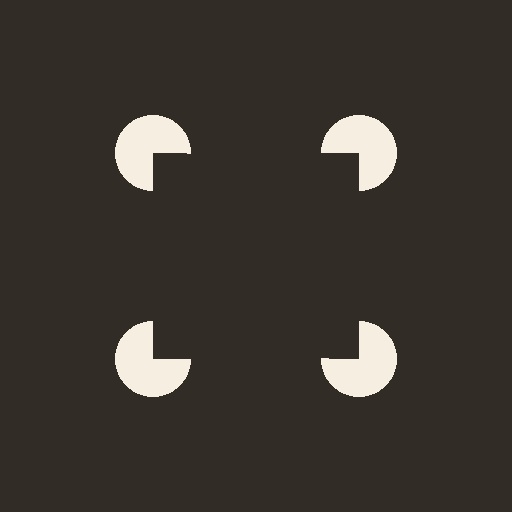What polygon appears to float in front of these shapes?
An illusory square — its edges are inferred from the aligned wedge cuts in the pac-man discs, not physically drawn.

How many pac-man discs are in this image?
There are 4 — one at each vertex of the illusory square.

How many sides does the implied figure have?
4 sides.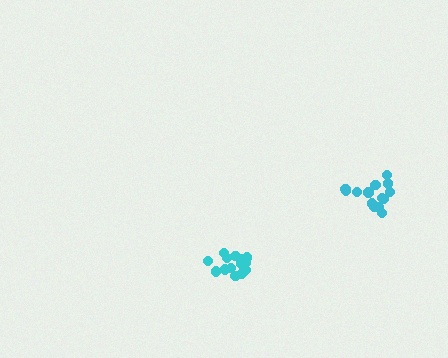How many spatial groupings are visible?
There are 2 spatial groupings.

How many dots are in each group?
Group 1: 14 dots, Group 2: 14 dots (28 total).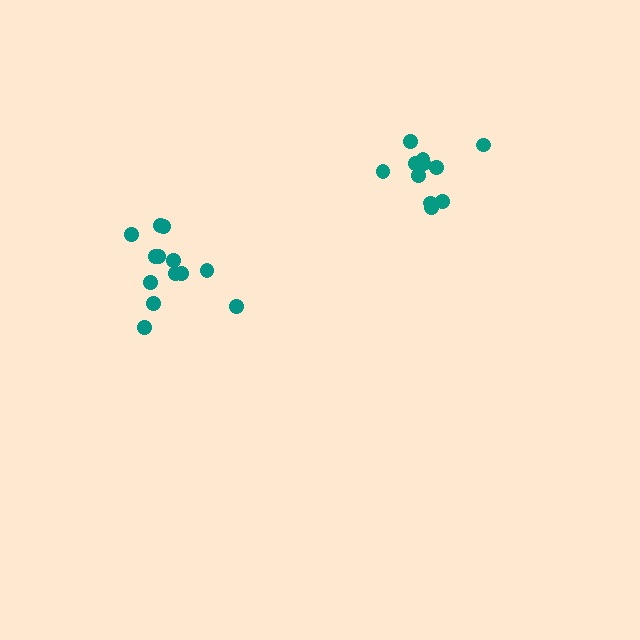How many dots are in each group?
Group 1: 11 dots, Group 2: 13 dots (24 total).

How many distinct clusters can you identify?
There are 2 distinct clusters.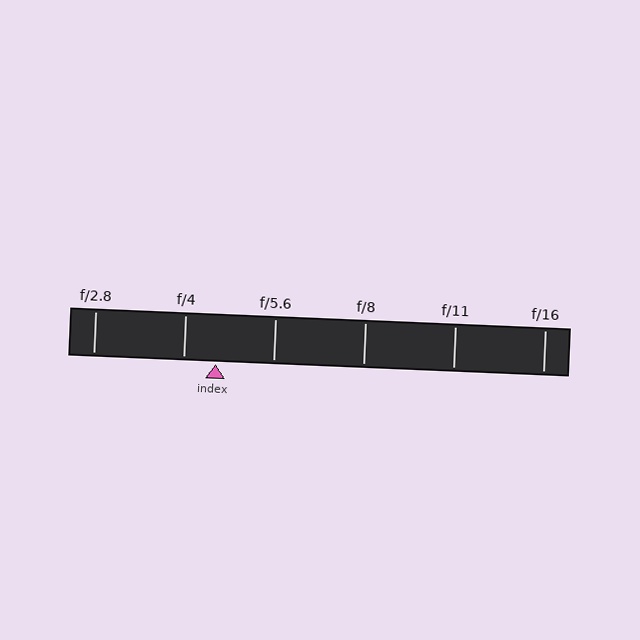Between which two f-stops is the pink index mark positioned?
The index mark is between f/4 and f/5.6.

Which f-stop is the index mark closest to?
The index mark is closest to f/4.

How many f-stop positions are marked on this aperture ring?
There are 6 f-stop positions marked.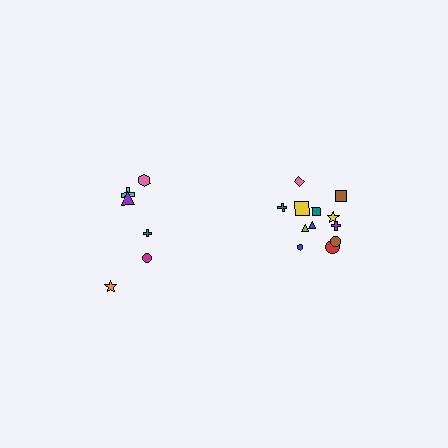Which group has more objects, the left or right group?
The right group.